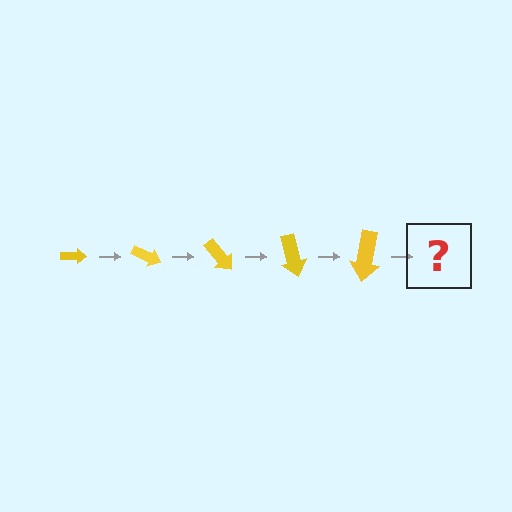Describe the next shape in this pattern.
It should be an arrow, larger than the previous one and rotated 125 degrees from the start.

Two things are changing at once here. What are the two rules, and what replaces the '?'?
The two rules are that the arrow grows larger each step and it rotates 25 degrees each step. The '?' should be an arrow, larger than the previous one and rotated 125 degrees from the start.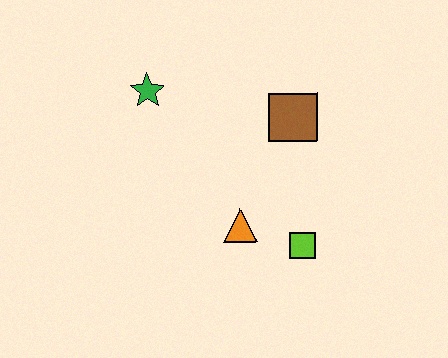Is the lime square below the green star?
Yes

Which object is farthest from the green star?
The lime square is farthest from the green star.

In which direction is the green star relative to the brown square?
The green star is to the left of the brown square.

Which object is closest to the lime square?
The orange triangle is closest to the lime square.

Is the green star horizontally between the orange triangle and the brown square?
No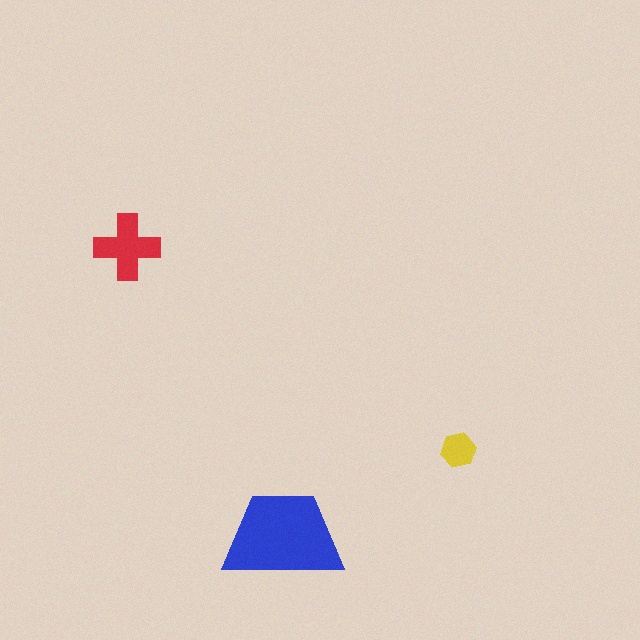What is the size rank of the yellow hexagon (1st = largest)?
3rd.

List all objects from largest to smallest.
The blue trapezoid, the red cross, the yellow hexagon.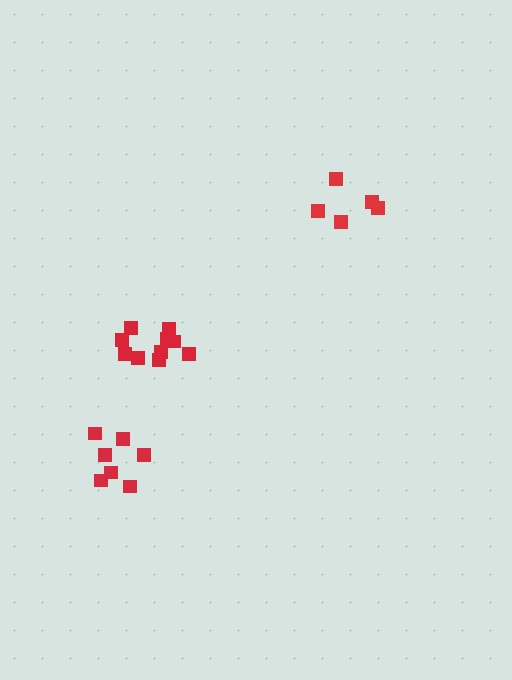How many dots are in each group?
Group 1: 5 dots, Group 2: 10 dots, Group 3: 7 dots (22 total).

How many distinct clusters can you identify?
There are 3 distinct clusters.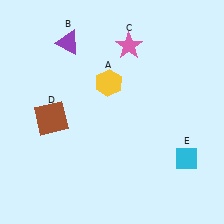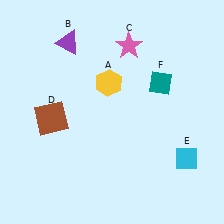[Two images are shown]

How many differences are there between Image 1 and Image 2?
There is 1 difference between the two images.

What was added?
A teal diamond (F) was added in Image 2.